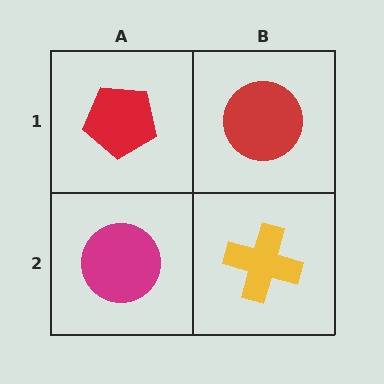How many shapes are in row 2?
2 shapes.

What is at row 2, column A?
A magenta circle.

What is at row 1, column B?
A red circle.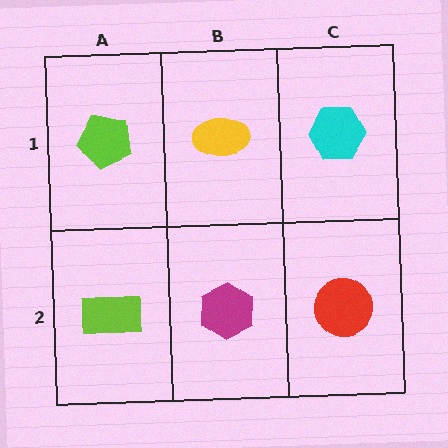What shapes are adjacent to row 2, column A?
A lime pentagon (row 1, column A), a magenta hexagon (row 2, column B).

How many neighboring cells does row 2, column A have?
2.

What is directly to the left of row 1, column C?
A yellow ellipse.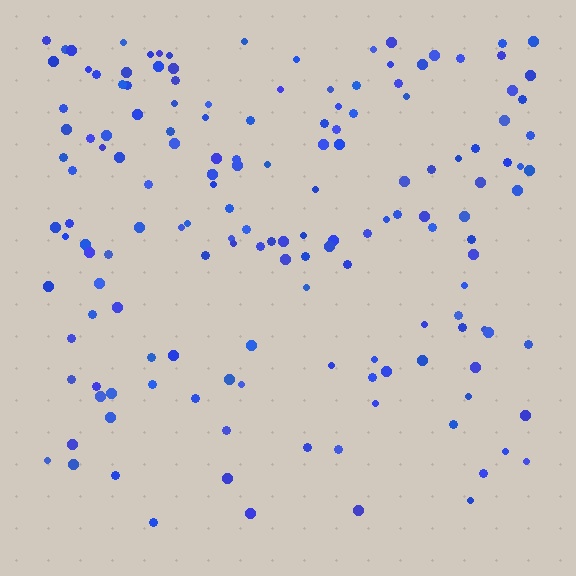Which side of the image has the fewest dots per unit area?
The bottom.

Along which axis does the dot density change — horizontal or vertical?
Vertical.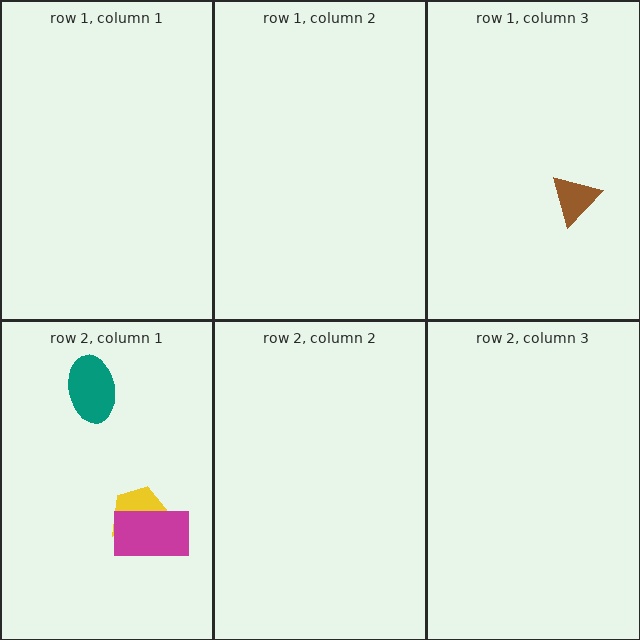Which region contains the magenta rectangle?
The row 2, column 1 region.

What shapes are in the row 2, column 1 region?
The yellow trapezoid, the teal ellipse, the magenta rectangle.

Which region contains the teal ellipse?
The row 2, column 1 region.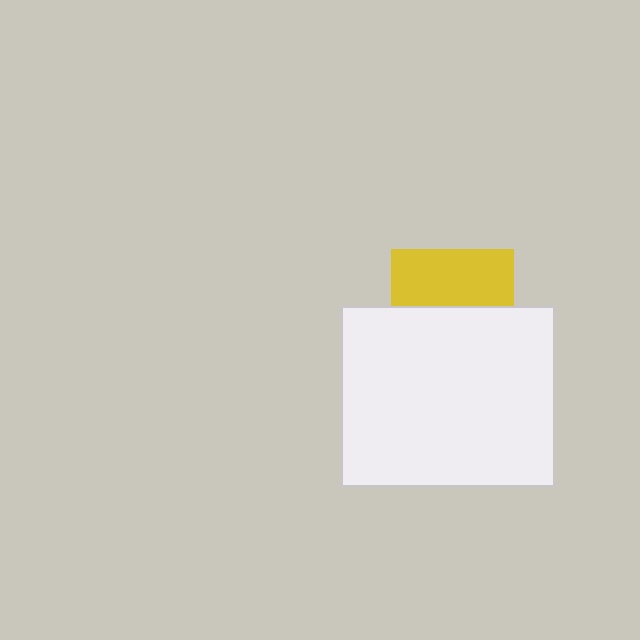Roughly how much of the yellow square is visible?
About half of it is visible (roughly 46%).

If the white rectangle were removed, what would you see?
You would see the complete yellow square.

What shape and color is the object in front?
The object in front is a white rectangle.